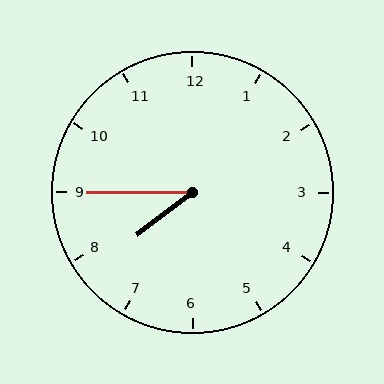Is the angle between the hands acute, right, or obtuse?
It is acute.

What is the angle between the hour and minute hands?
Approximately 38 degrees.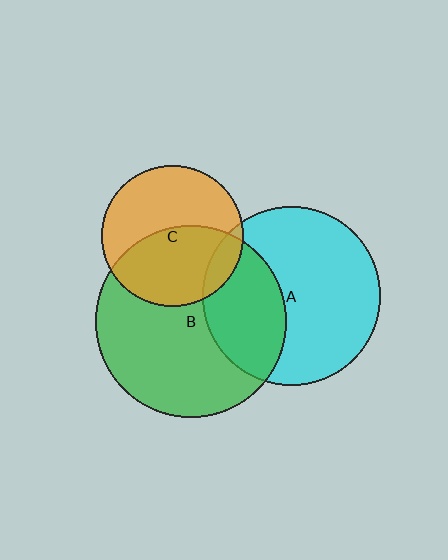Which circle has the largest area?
Circle B (green).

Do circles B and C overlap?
Yes.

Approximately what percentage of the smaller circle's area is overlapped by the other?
Approximately 50%.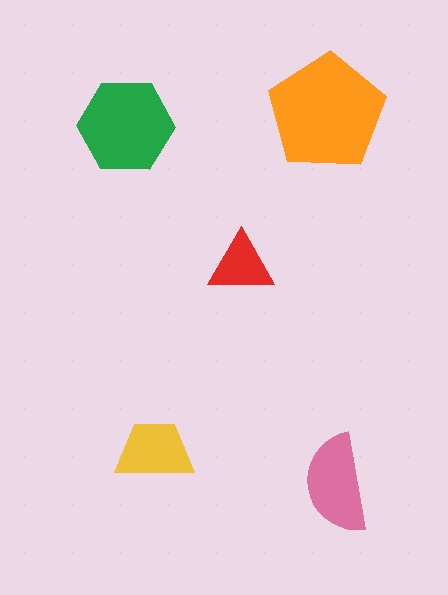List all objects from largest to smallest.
The orange pentagon, the green hexagon, the pink semicircle, the yellow trapezoid, the red triangle.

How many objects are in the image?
There are 5 objects in the image.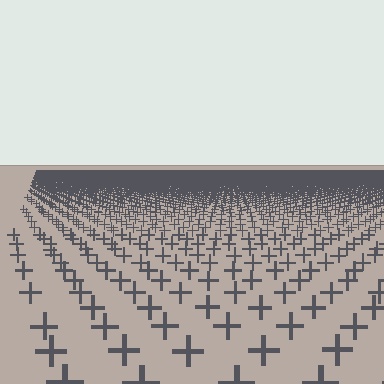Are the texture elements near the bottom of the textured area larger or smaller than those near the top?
Larger. Near the bottom, elements are closer to the viewer and appear at a bigger on-screen size.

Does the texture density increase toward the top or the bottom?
Density increases toward the top.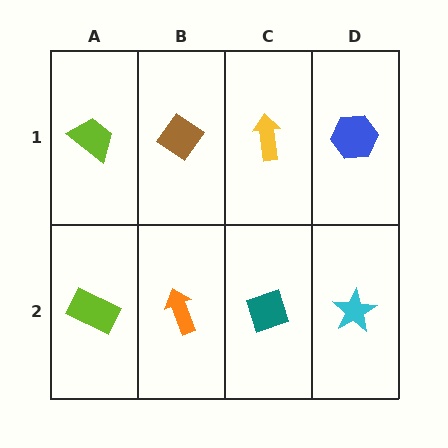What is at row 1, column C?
A yellow arrow.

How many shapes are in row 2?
4 shapes.